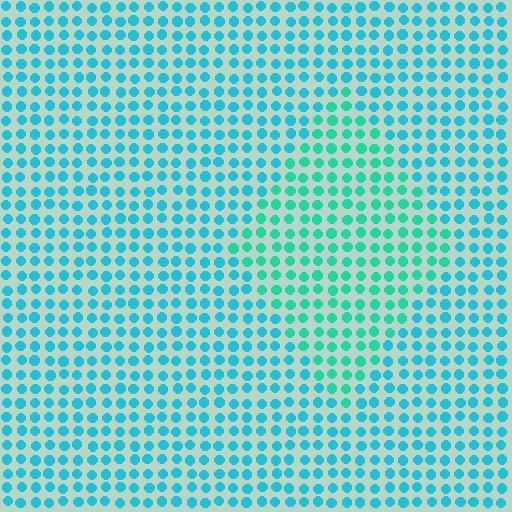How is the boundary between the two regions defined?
The boundary is defined purely by a slight shift in hue (about 24 degrees). Spacing, size, and orientation are identical on both sides.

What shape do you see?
I see a diamond.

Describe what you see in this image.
The image is filled with small cyan elements in a uniform arrangement. A diamond-shaped region is visible where the elements are tinted to a slightly different hue, forming a subtle color boundary.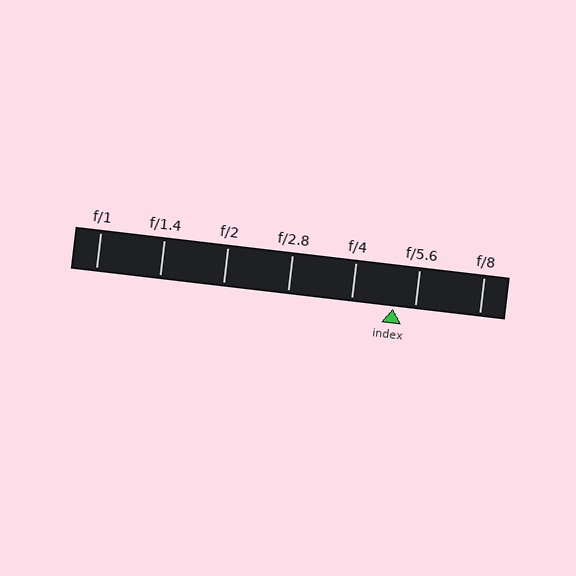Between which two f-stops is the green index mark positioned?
The index mark is between f/4 and f/5.6.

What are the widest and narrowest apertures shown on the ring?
The widest aperture shown is f/1 and the narrowest is f/8.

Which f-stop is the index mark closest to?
The index mark is closest to f/5.6.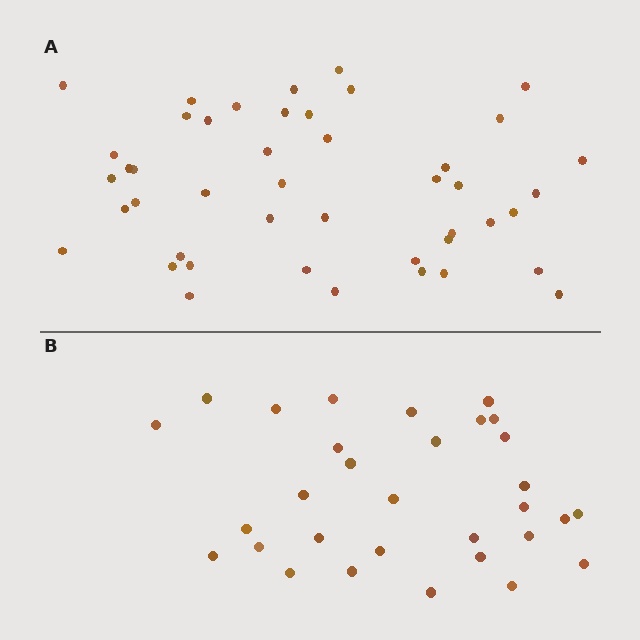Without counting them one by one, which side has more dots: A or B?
Region A (the top region) has more dots.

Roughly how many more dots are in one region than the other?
Region A has approximately 15 more dots than region B.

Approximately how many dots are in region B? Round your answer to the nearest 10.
About 30 dots. (The exact count is 31, which rounds to 30.)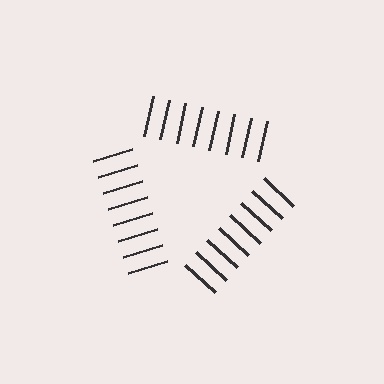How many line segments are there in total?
24 — 8 along each of the 3 edges.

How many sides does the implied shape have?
3 sides — the line-ends trace a triangle.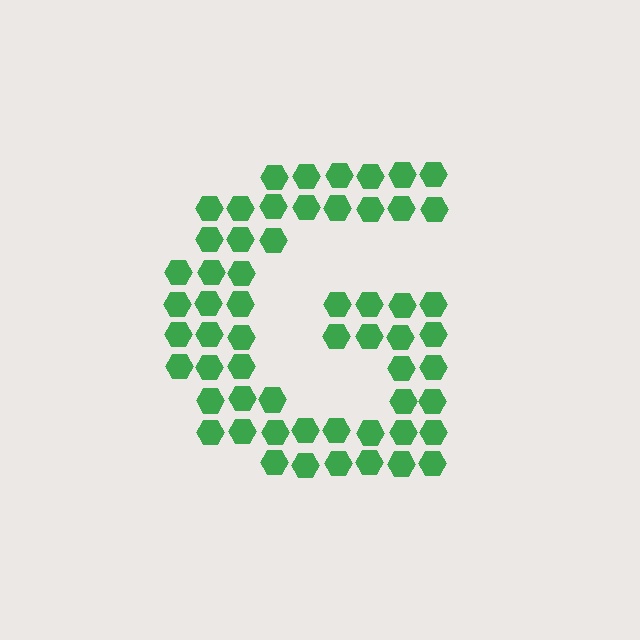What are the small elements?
The small elements are hexagons.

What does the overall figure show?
The overall figure shows the letter G.